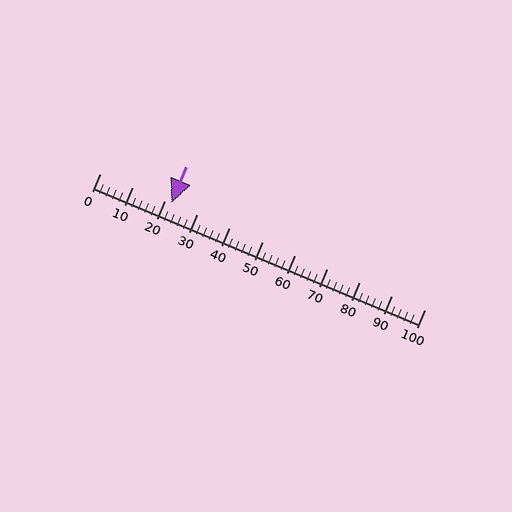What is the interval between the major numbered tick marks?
The major tick marks are spaced 10 units apart.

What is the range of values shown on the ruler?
The ruler shows values from 0 to 100.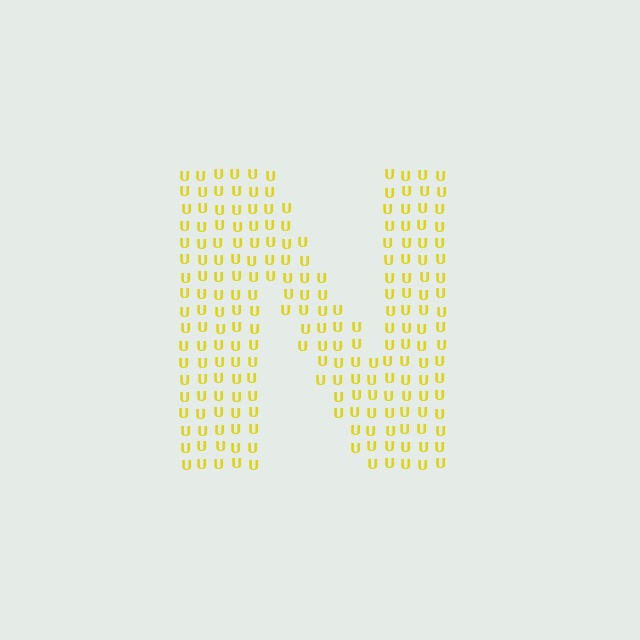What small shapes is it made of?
It is made of small letter U's.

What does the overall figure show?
The overall figure shows the letter N.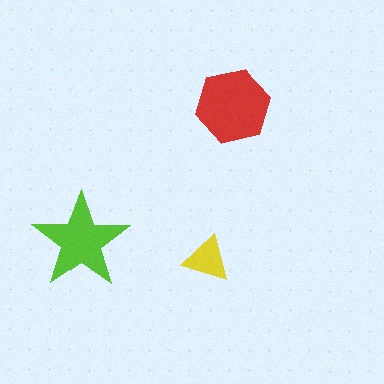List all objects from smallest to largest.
The yellow triangle, the lime star, the red hexagon.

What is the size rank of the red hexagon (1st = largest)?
1st.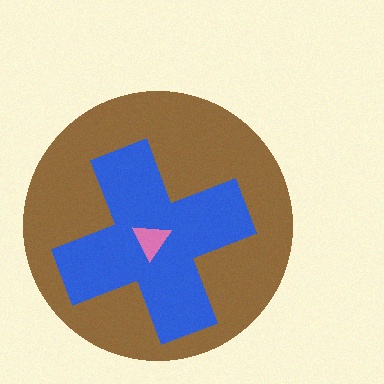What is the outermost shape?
The brown circle.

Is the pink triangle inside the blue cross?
Yes.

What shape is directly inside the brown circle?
The blue cross.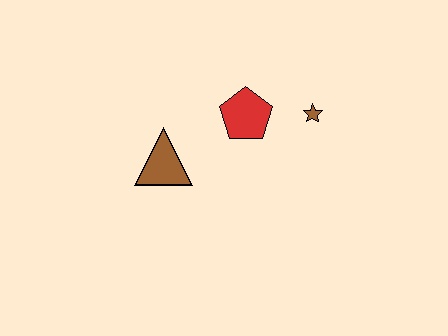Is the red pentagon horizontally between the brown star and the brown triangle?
Yes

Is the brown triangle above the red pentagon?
No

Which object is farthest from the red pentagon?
The brown triangle is farthest from the red pentagon.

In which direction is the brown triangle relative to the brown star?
The brown triangle is to the left of the brown star.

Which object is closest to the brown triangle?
The red pentagon is closest to the brown triangle.